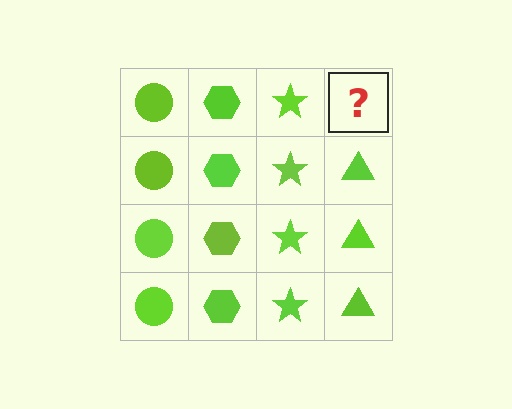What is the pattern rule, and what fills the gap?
The rule is that each column has a consistent shape. The gap should be filled with a lime triangle.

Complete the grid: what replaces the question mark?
The question mark should be replaced with a lime triangle.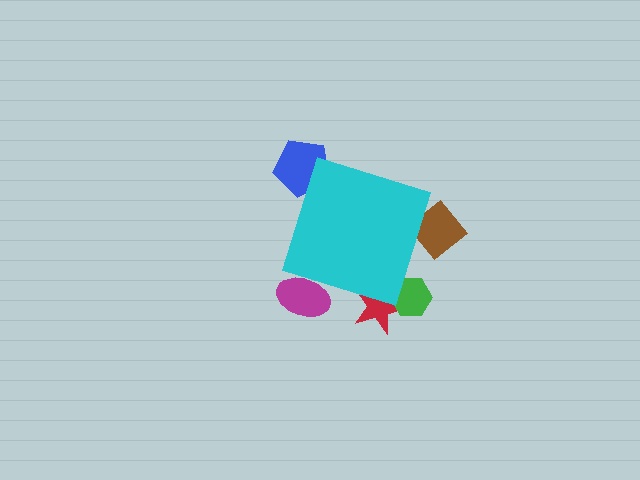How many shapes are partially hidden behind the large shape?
5 shapes are partially hidden.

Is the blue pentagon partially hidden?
Yes, the blue pentagon is partially hidden behind the cyan diamond.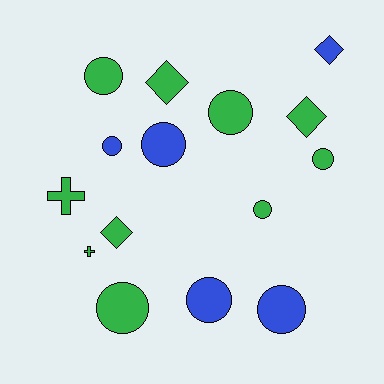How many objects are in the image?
There are 15 objects.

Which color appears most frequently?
Green, with 10 objects.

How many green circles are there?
There are 5 green circles.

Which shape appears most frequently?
Circle, with 9 objects.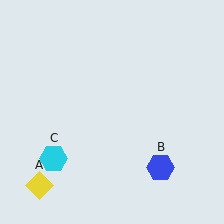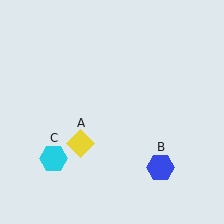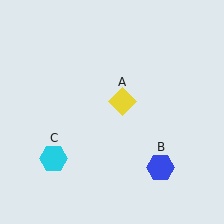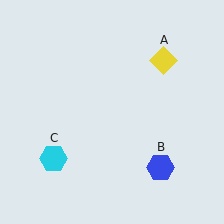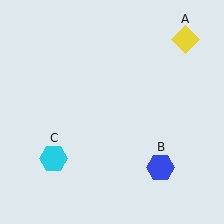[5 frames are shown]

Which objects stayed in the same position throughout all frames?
Blue hexagon (object B) and cyan hexagon (object C) remained stationary.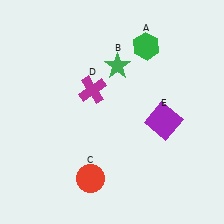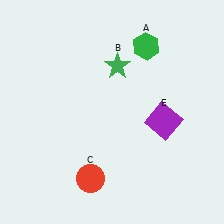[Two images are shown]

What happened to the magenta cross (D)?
The magenta cross (D) was removed in Image 2. It was in the top-left area of Image 1.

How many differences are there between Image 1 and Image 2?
There is 1 difference between the two images.